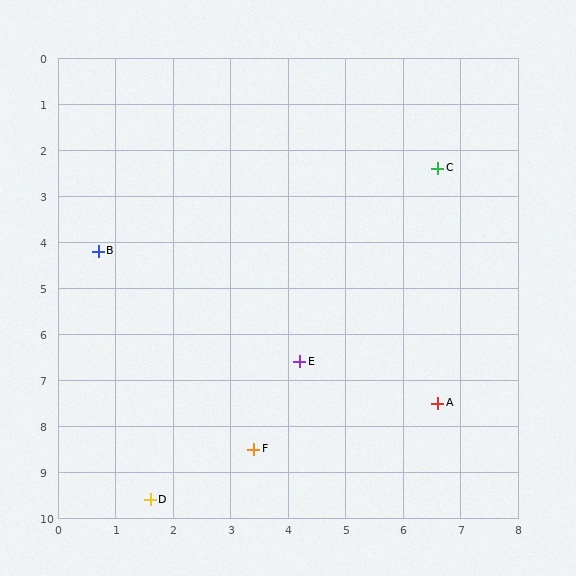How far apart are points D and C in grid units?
Points D and C are about 8.8 grid units apart.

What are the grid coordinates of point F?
Point F is at approximately (3.4, 8.5).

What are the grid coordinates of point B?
Point B is at approximately (0.7, 4.2).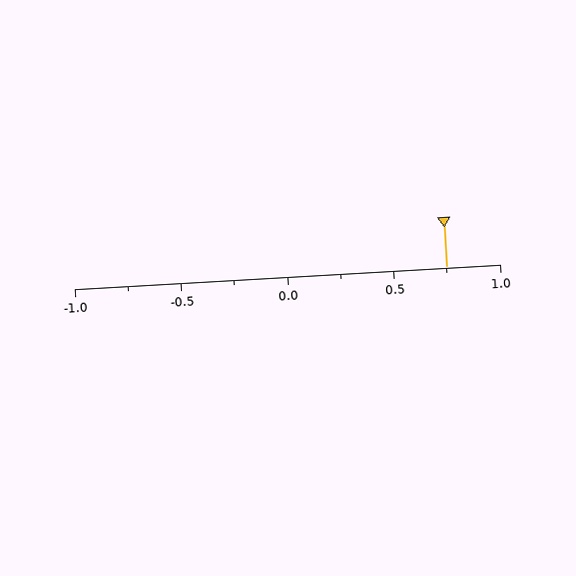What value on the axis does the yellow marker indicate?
The marker indicates approximately 0.75.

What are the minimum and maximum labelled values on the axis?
The axis runs from -1.0 to 1.0.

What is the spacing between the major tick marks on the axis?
The major ticks are spaced 0.5 apart.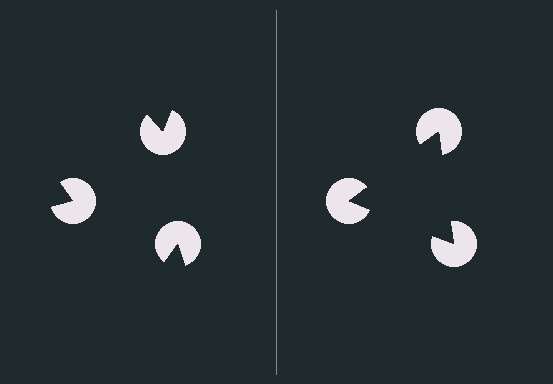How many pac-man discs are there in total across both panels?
6 — 3 on each side.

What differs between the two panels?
The pac-man discs are positioned identically on both sides; only the wedge orientations differ. On the right they align to a triangle; on the left they are misaligned.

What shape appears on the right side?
An illusory triangle.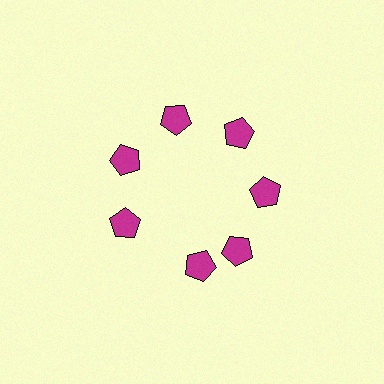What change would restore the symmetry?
The symmetry would be restored by rotating it back into even spacing with its neighbors so that all 7 pentagons sit at equal angles and equal distance from the center.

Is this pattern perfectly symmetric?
No. The 7 magenta pentagons are arranged in a ring, but one element near the 6 o'clock position is rotated out of alignment along the ring, breaking the 7-fold rotational symmetry.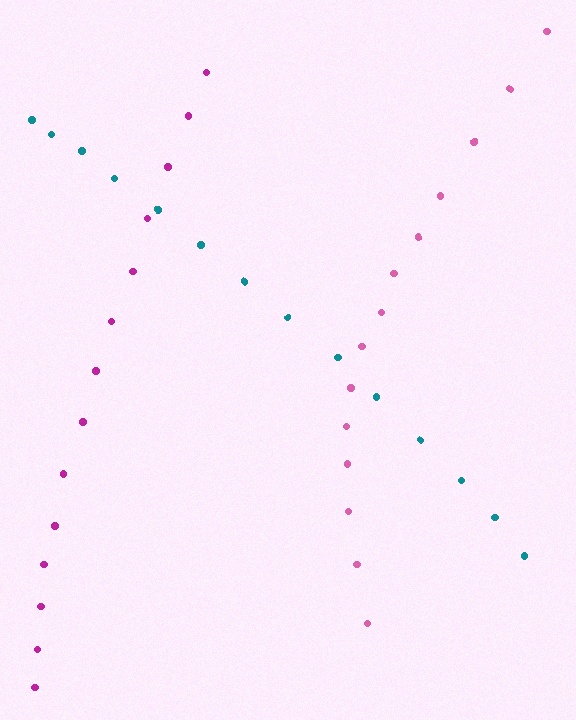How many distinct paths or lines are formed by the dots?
There are 3 distinct paths.